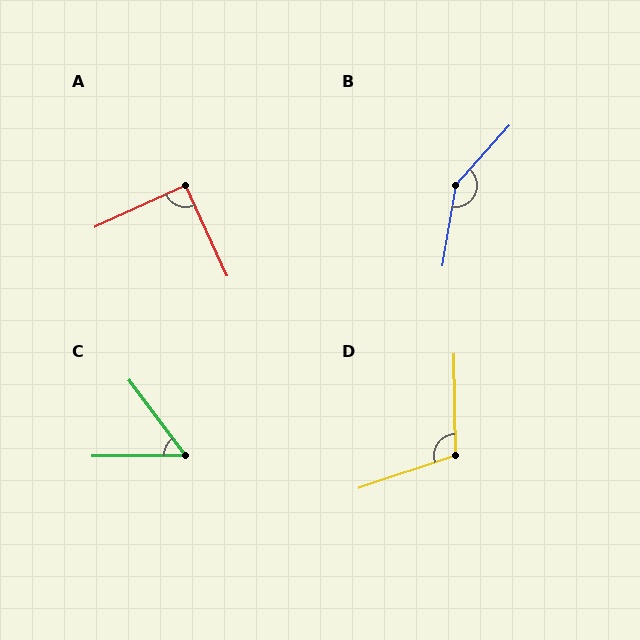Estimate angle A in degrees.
Approximately 90 degrees.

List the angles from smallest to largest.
C (54°), A (90°), D (108°), B (148°).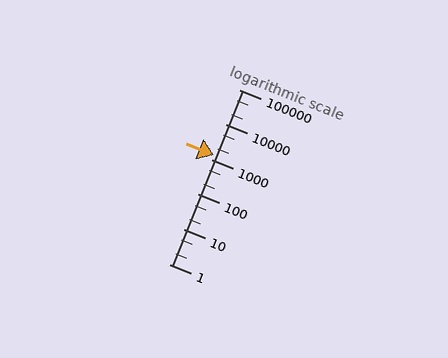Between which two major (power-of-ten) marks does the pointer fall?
The pointer is between 1000 and 10000.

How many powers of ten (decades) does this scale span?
The scale spans 5 decades, from 1 to 100000.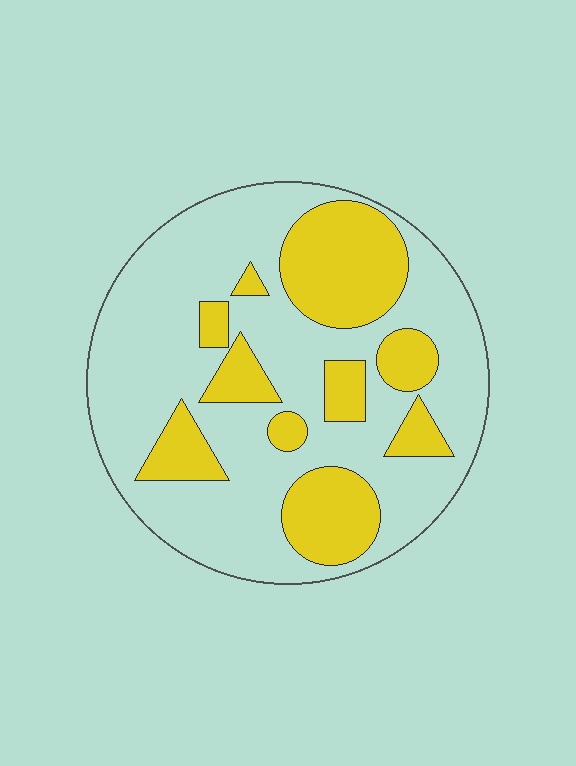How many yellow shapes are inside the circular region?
10.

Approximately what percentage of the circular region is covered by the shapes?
Approximately 30%.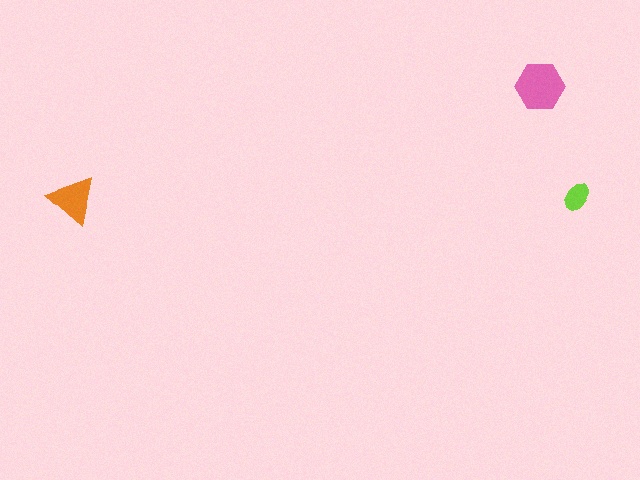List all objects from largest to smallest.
The pink hexagon, the orange triangle, the lime ellipse.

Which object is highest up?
The pink hexagon is topmost.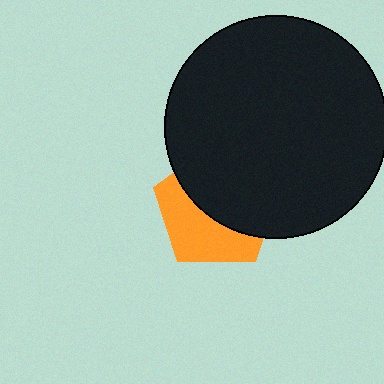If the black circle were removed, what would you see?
You would see the complete orange pentagon.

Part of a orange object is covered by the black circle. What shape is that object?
It is a pentagon.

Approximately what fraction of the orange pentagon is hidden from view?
Roughly 56% of the orange pentagon is hidden behind the black circle.